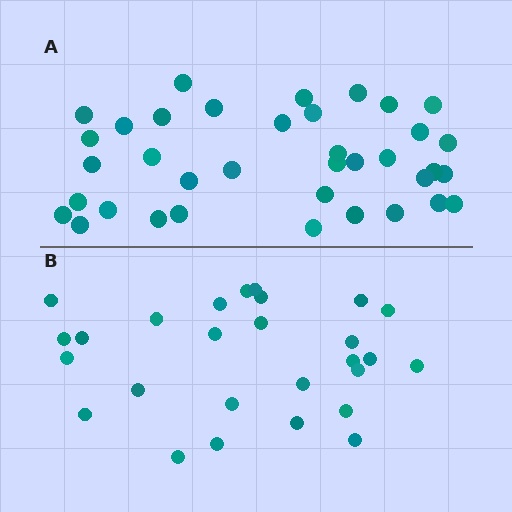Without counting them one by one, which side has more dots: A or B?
Region A (the top region) has more dots.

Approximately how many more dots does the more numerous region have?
Region A has roughly 10 or so more dots than region B.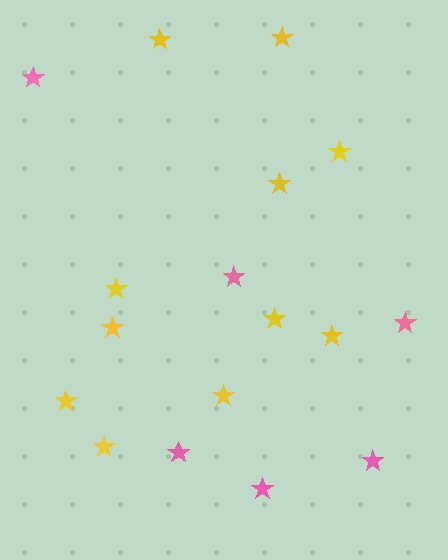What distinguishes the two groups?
There are 2 groups: one group of pink stars (6) and one group of yellow stars (11).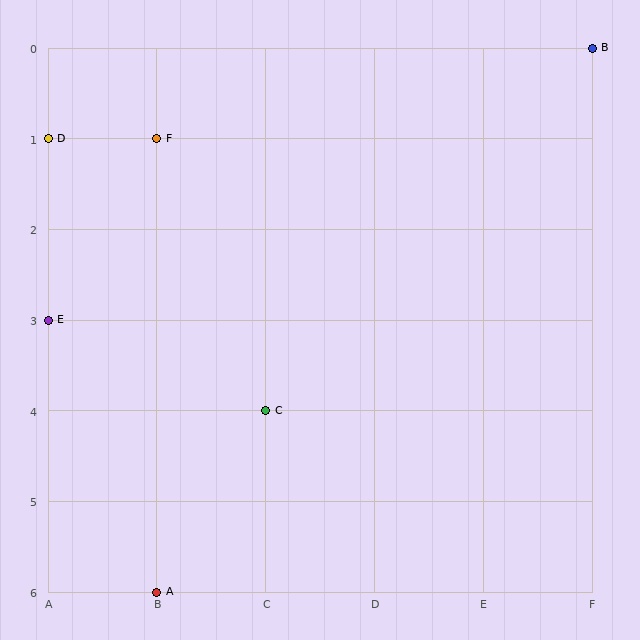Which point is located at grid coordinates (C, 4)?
Point C is at (C, 4).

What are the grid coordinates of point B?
Point B is at grid coordinates (F, 0).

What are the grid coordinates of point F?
Point F is at grid coordinates (B, 1).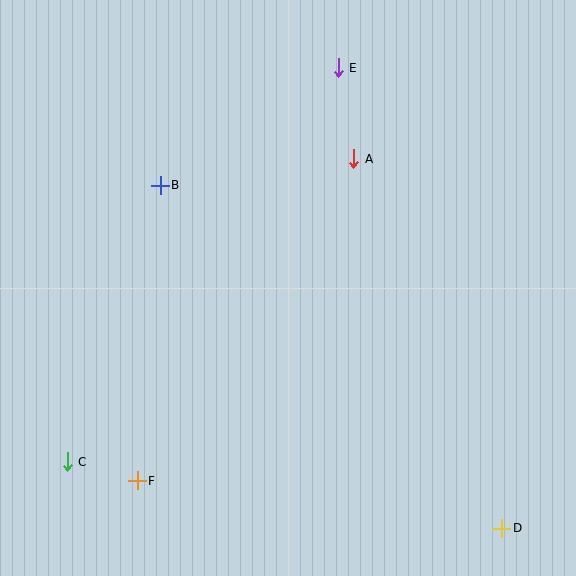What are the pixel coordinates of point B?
Point B is at (160, 185).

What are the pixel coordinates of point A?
Point A is at (354, 159).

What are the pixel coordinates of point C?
Point C is at (67, 462).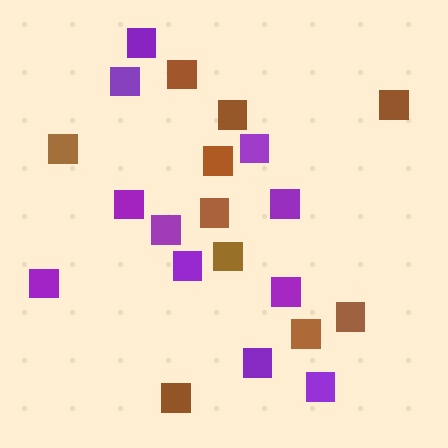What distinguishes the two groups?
There are 2 groups: one group of purple squares (11) and one group of brown squares (10).